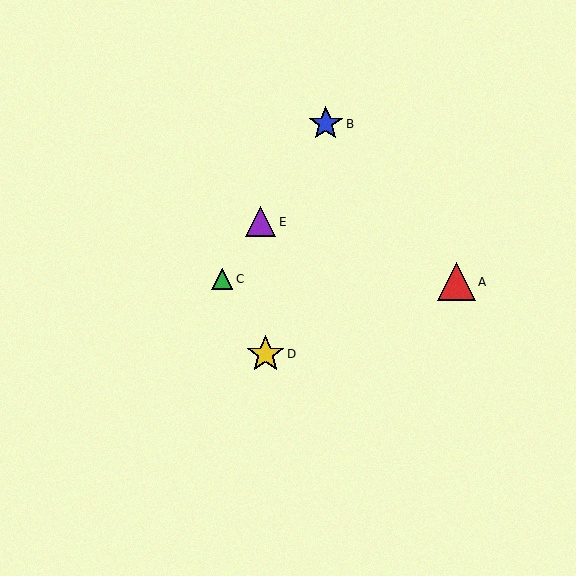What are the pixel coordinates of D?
Object D is at (265, 354).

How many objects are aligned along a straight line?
3 objects (B, C, E) are aligned along a straight line.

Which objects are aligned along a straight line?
Objects B, C, E are aligned along a straight line.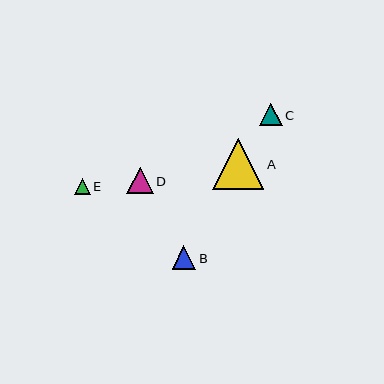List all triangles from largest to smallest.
From largest to smallest: A, D, B, C, E.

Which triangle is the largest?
Triangle A is the largest with a size of approximately 51 pixels.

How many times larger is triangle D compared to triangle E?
Triangle D is approximately 1.7 times the size of triangle E.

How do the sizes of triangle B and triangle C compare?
Triangle B and triangle C are approximately the same size.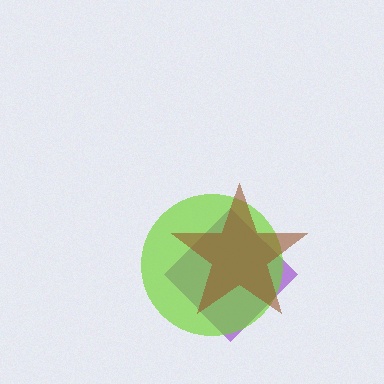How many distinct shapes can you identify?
There are 3 distinct shapes: a purple diamond, a lime circle, a brown star.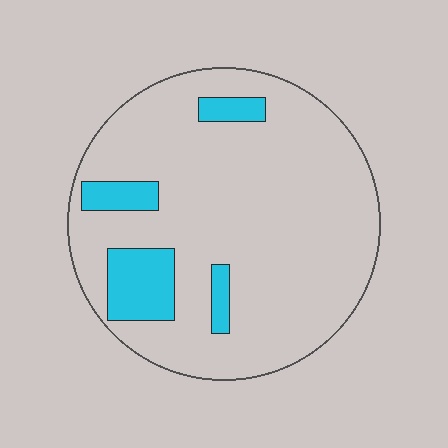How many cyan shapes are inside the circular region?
4.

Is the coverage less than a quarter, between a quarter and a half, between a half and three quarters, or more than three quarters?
Less than a quarter.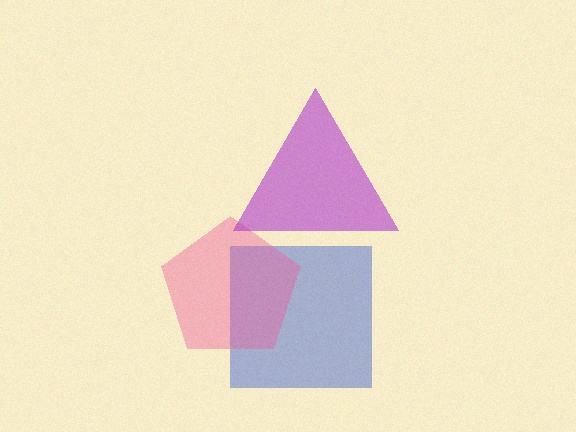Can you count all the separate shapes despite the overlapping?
Yes, there are 3 separate shapes.